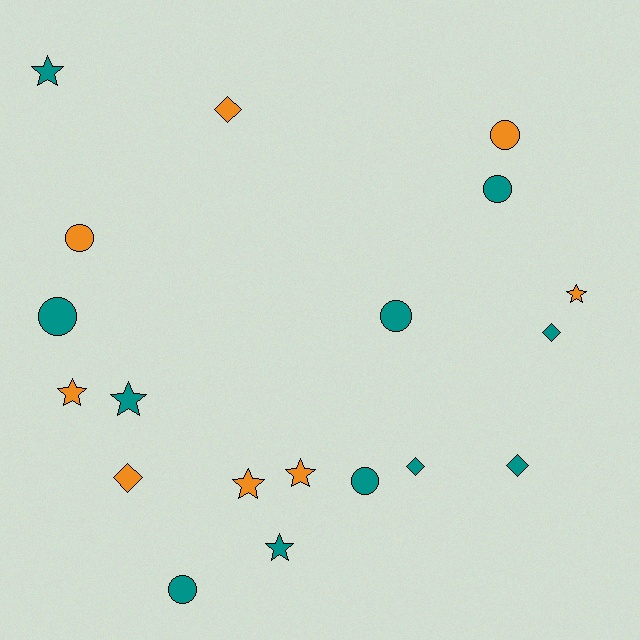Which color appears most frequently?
Teal, with 11 objects.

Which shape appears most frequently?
Star, with 7 objects.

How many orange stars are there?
There are 4 orange stars.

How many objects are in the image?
There are 19 objects.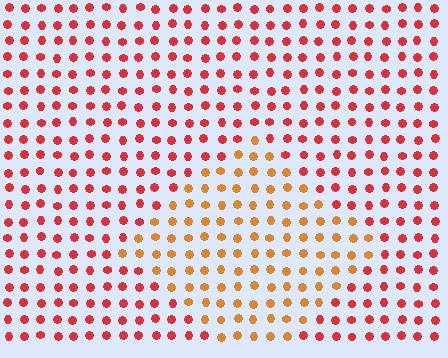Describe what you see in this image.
The image is filled with small red elements in a uniform arrangement. A diamond-shaped region is visible where the elements are tinted to a slightly different hue, forming a subtle color boundary.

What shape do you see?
I see a diamond.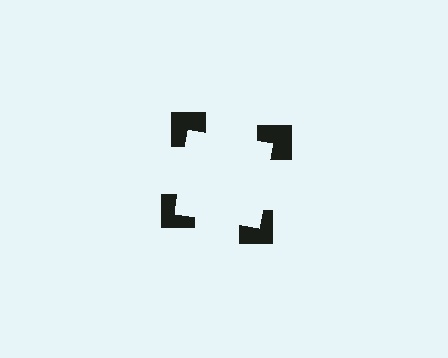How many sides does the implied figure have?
4 sides.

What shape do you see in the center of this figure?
An illusory square — its edges are inferred from the aligned wedge cuts in the notched squares, not physically drawn.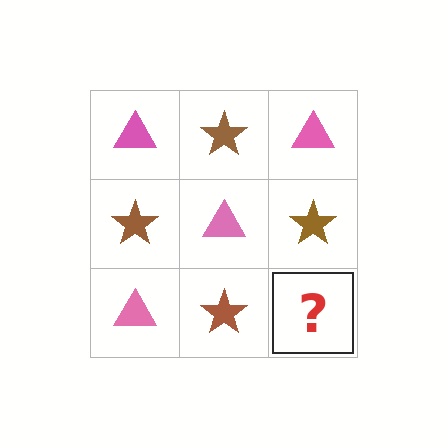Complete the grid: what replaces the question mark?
The question mark should be replaced with a pink triangle.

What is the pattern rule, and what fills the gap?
The rule is that it alternates pink triangle and brown star in a checkerboard pattern. The gap should be filled with a pink triangle.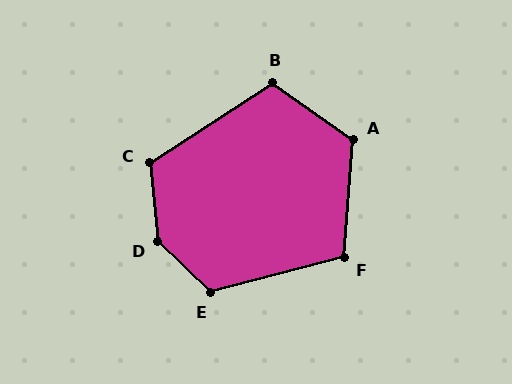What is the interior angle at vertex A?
Approximately 121 degrees (obtuse).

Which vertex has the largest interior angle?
D, at approximately 139 degrees.